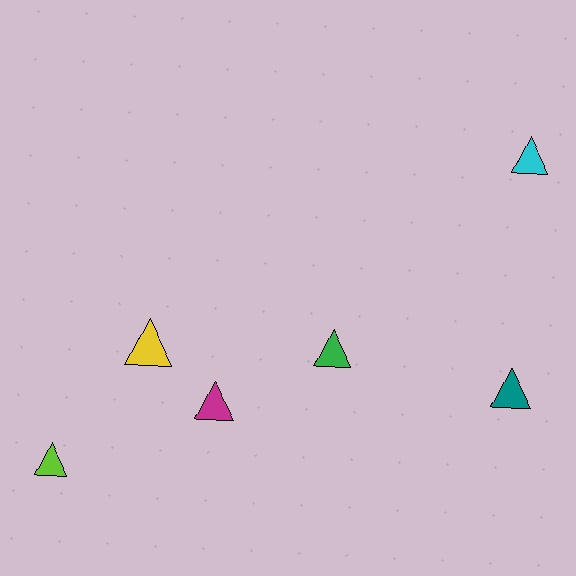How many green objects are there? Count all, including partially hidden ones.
There is 1 green object.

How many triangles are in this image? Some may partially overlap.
There are 6 triangles.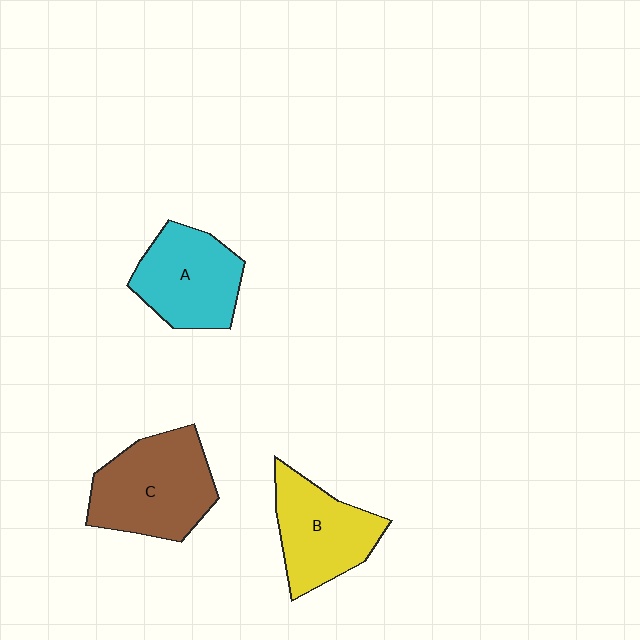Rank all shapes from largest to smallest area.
From largest to smallest: C (brown), B (yellow), A (cyan).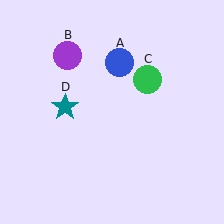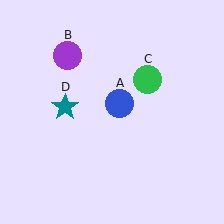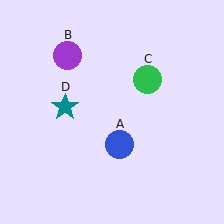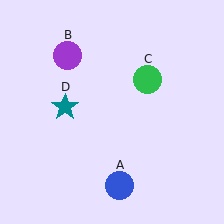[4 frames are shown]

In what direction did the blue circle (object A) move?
The blue circle (object A) moved down.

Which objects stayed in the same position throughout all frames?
Purple circle (object B) and green circle (object C) and teal star (object D) remained stationary.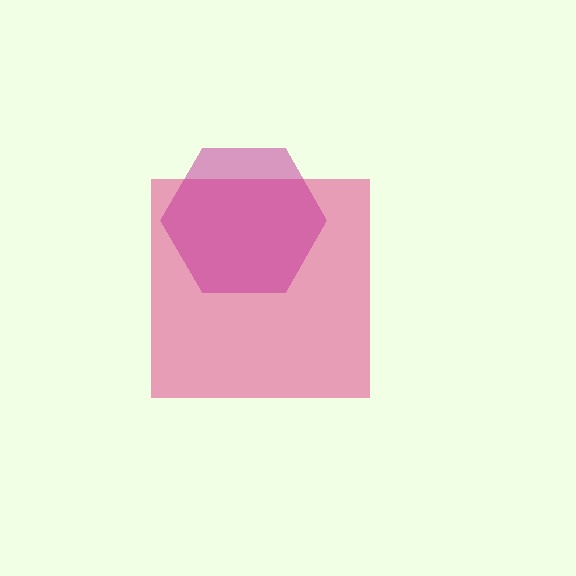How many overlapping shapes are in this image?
There are 2 overlapping shapes in the image.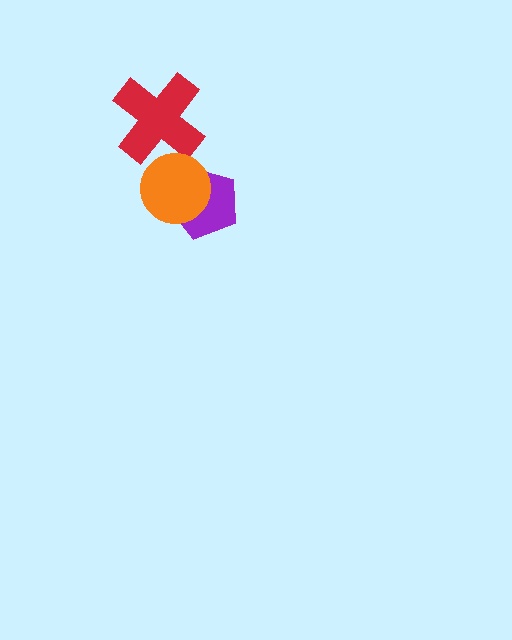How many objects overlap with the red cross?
1 object overlaps with the red cross.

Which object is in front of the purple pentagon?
The orange circle is in front of the purple pentagon.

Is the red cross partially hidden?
Yes, it is partially covered by another shape.